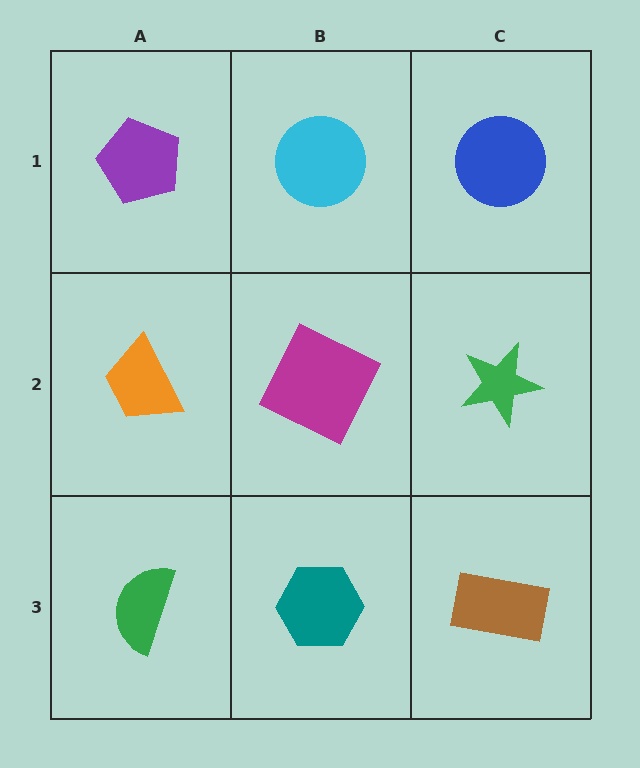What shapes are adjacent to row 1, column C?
A green star (row 2, column C), a cyan circle (row 1, column B).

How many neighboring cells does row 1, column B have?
3.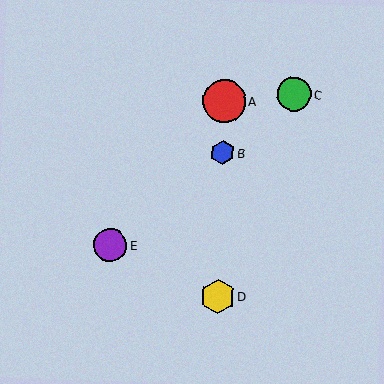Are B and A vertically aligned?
Yes, both are at x≈223.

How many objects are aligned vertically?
3 objects (A, B, D) are aligned vertically.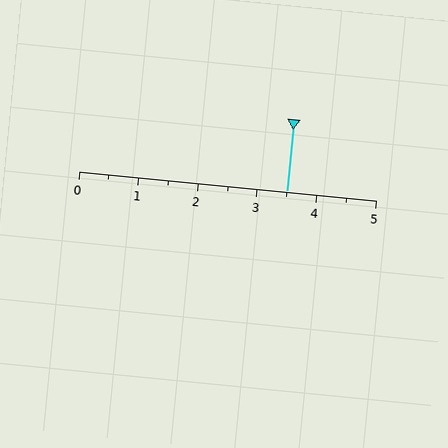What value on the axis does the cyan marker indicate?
The marker indicates approximately 3.5.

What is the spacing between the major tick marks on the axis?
The major ticks are spaced 1 apart.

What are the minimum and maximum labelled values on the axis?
The axis runs from 0 to 5.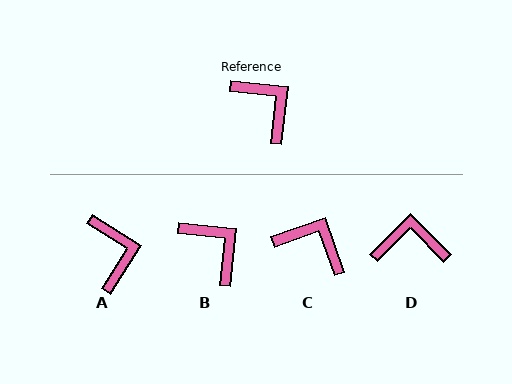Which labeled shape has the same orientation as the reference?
B.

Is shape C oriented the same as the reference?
No, it is off by about 26 degrees.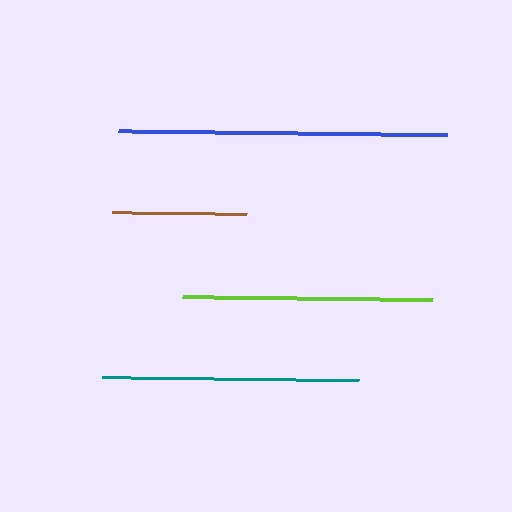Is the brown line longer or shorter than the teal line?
The teal line is longer than the brown line.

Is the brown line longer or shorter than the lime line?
The lime line is longer than the brown line.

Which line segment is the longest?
The blue line is the longest at approximately 330 pixels.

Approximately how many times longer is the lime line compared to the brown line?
The lime line is approximately 1.9 times the length of the brown line.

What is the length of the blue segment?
The blue segment is approximately 330 pixels long.